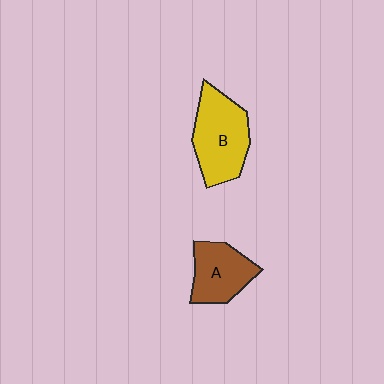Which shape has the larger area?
Shape B (yellow).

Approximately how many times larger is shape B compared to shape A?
Approximately 1.4 times.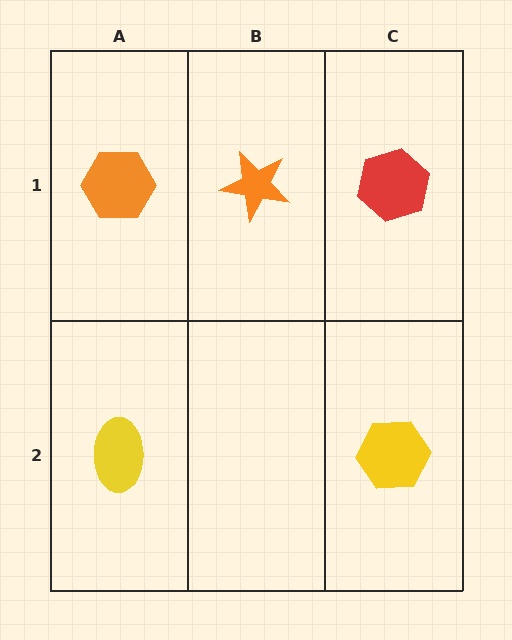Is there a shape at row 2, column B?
No, that cell is empty.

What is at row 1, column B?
An orange star.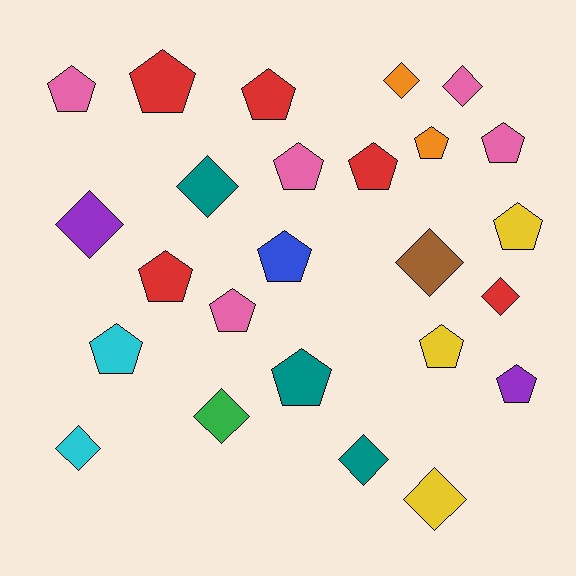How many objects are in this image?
There are 25 objects.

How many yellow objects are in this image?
There are 3 yellow objects.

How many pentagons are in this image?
There are 15 pentagons.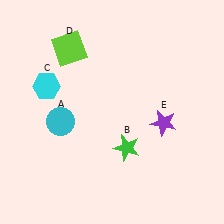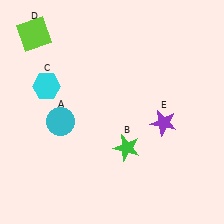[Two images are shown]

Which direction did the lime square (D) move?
The lime square (D) moved left.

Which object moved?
The lime square (D) moved left.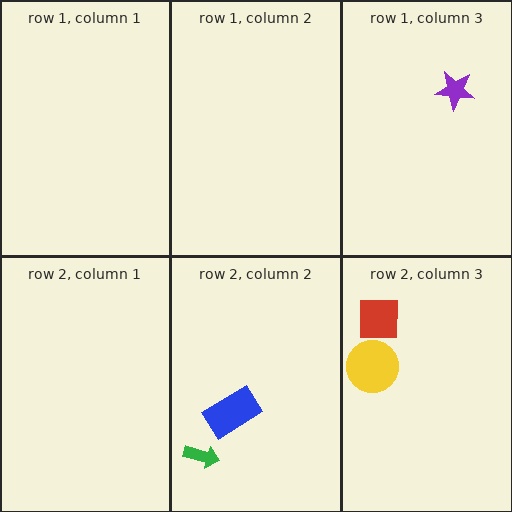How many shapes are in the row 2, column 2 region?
2.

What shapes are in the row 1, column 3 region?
The purple star.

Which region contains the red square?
The row 2, column 3 region.